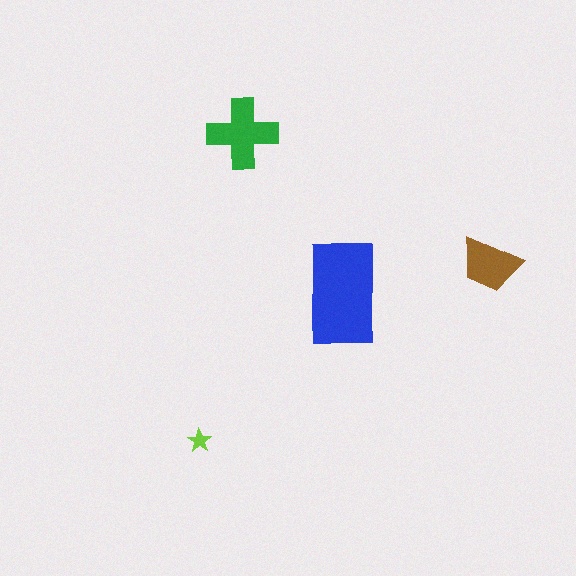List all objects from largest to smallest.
The blue rectangle, the green cross, the brown trapezoid, the lime star.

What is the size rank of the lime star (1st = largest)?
4th.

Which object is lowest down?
The lime star is bottommost.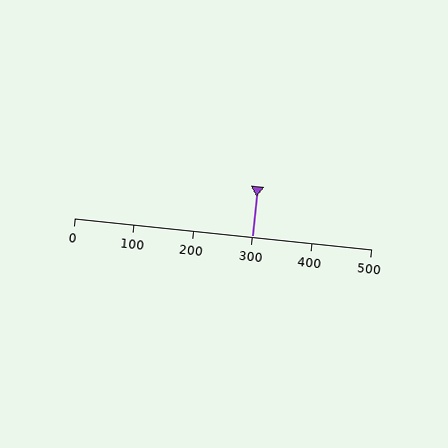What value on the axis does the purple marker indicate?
The marker indicates approximately 300.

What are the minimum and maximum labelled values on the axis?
The axis runs from 0 to 500.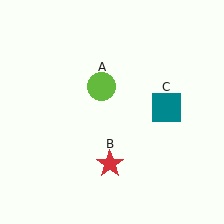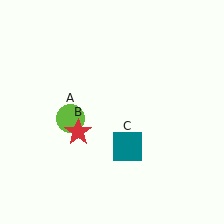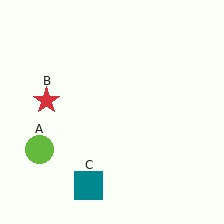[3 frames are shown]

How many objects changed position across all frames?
3 objects changed position: lime circle (object A), red star (object B), teal square (object C).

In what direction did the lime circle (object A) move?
The lime circle (object A) moved down and to the left.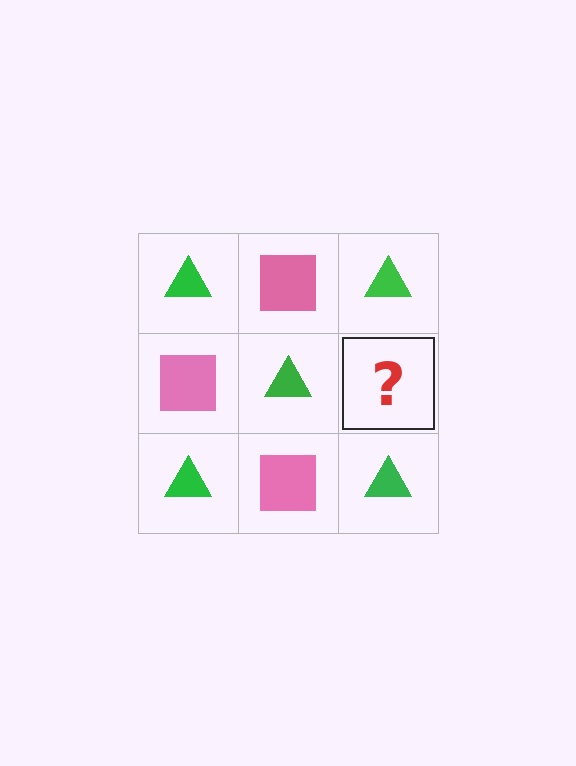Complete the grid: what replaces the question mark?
The question mark should be replaced with a pink square.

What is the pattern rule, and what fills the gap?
The rule is that it alternates green triangle and pink square in a checkerboard pattern. The gap should be filled with a pink square.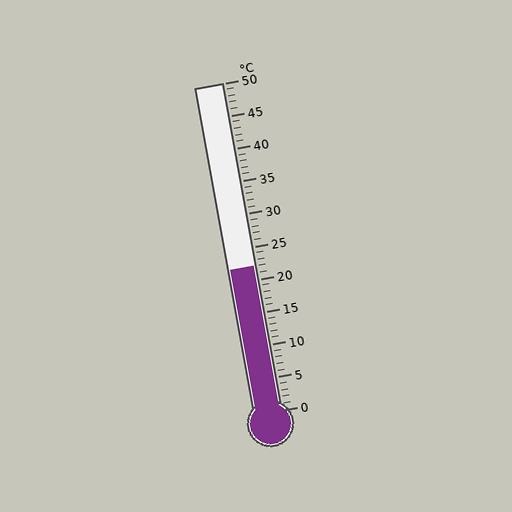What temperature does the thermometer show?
The thermometer shows approximately 22°C.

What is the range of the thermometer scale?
The thermometer scale ranges from 0°C to 50°C.